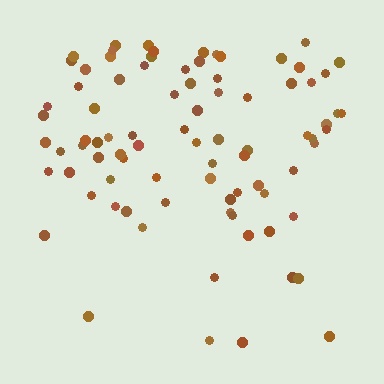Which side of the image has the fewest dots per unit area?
The bottom.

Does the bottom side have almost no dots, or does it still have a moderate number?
Still a moderate number, just noticeably fewer than the top.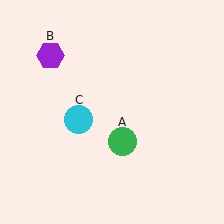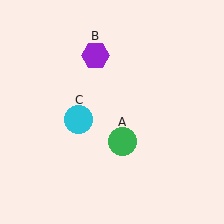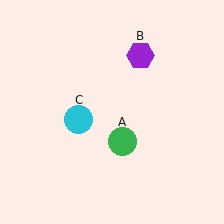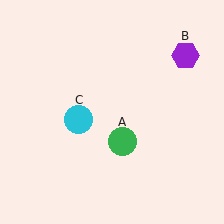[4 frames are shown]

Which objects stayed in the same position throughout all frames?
Green circle (object A) and cyan circle (object C) remained stationary.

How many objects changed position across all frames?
1 object changed position: purple hexagon (object B).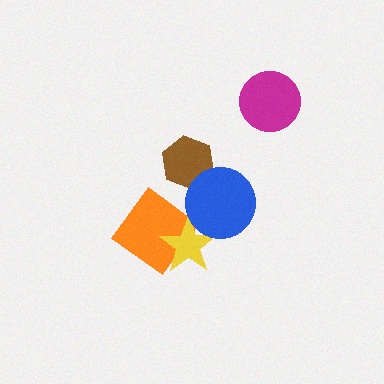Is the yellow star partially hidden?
Yes, it is partially covered by another shape.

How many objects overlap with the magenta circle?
0 objects overlap with the magenta circle.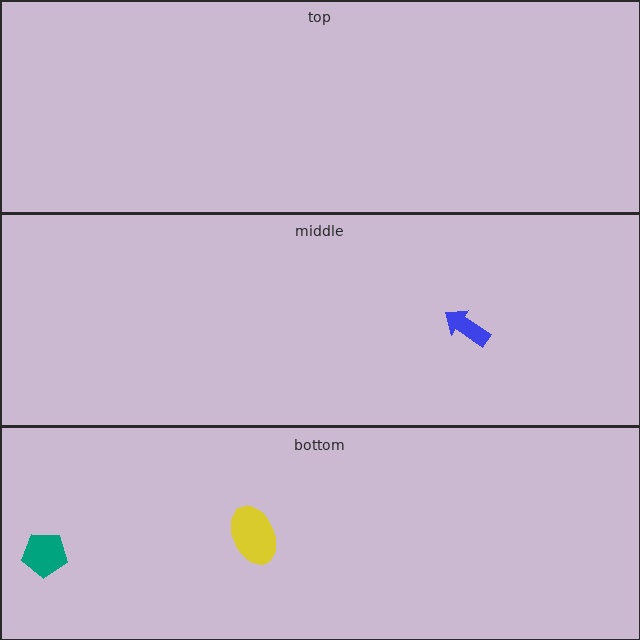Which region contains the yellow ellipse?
The bottom region.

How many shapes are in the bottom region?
2.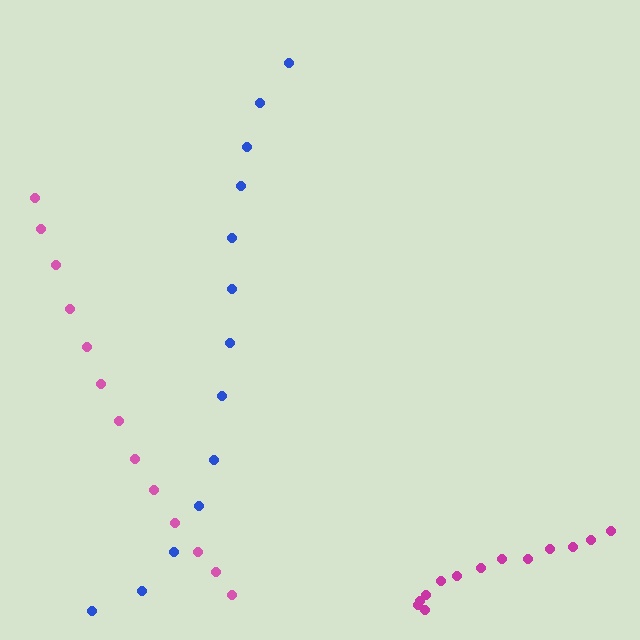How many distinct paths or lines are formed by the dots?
There are 3 distinct paths.